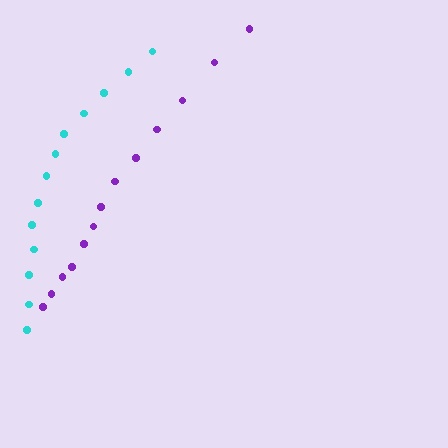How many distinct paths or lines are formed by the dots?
There are 2 distinct paths.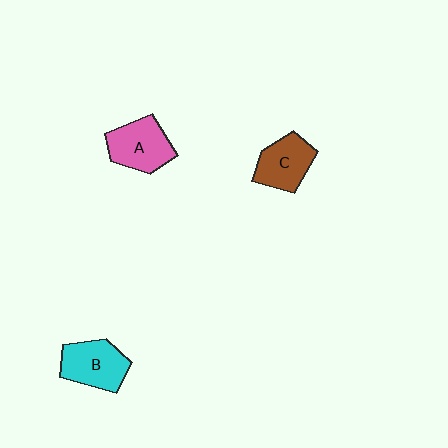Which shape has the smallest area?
Shape C (brown).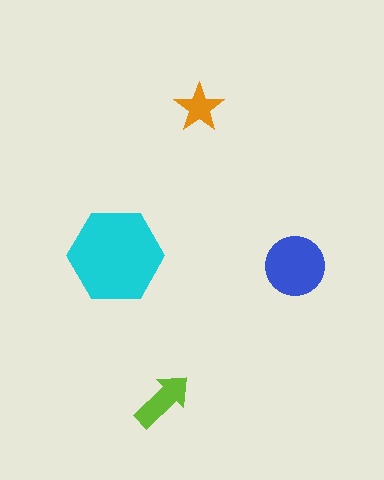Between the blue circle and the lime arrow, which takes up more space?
The blue circle.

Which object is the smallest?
The orange star.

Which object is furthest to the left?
The cyan hexagon is leftmost.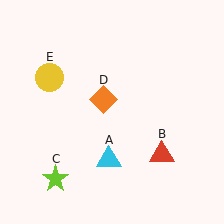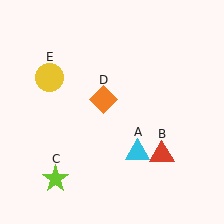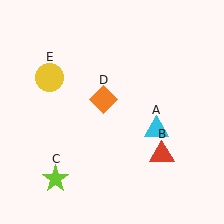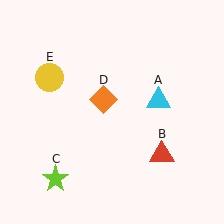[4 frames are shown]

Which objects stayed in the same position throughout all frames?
Red triangle (object B) and lime star (object C) and orange diamond (object D) and yellow circle (object E) remained stationary.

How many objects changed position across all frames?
1 object changed position: cyan triangle (object A).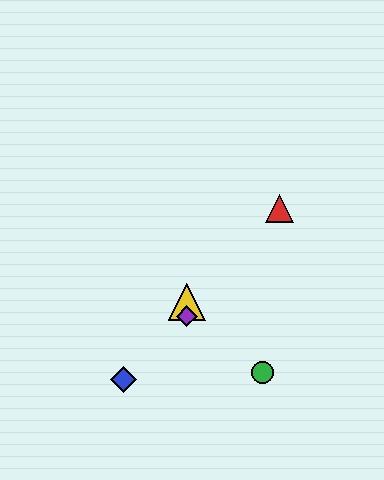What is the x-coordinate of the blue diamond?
The blue diamond is at x≈124.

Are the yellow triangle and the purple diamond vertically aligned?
Yes, both are at x≈187.